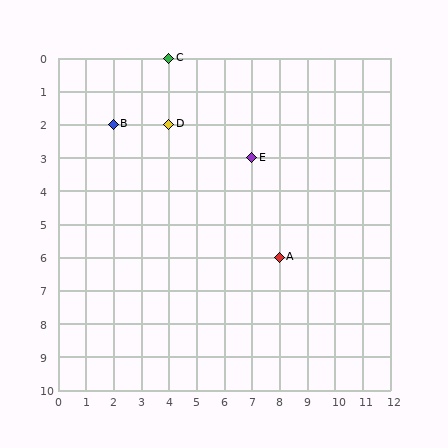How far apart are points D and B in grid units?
Points D and B are 2 columns apart.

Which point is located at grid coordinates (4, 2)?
Point D is at (4, 2).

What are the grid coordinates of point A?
Point A is at grid coordinates (8, 6).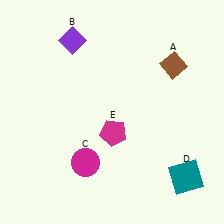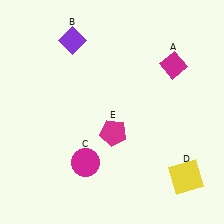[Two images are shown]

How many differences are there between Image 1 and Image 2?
There are 2 differences between the two images.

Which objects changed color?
A changed from brown to magenta. D changed from teal to yellow.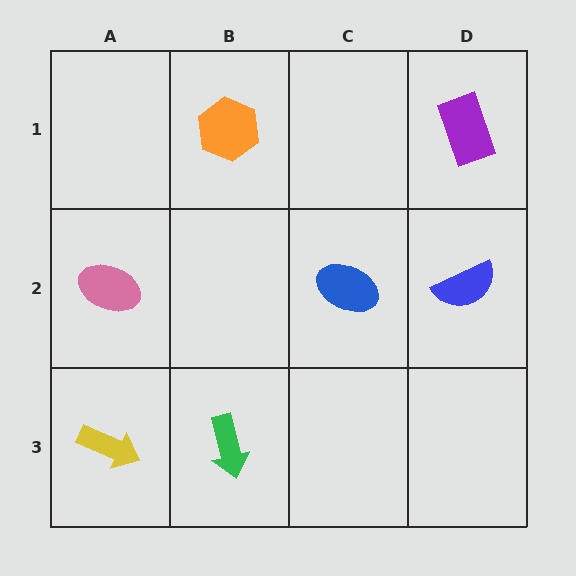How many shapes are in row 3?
2 shapes.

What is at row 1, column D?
A purple rectangle.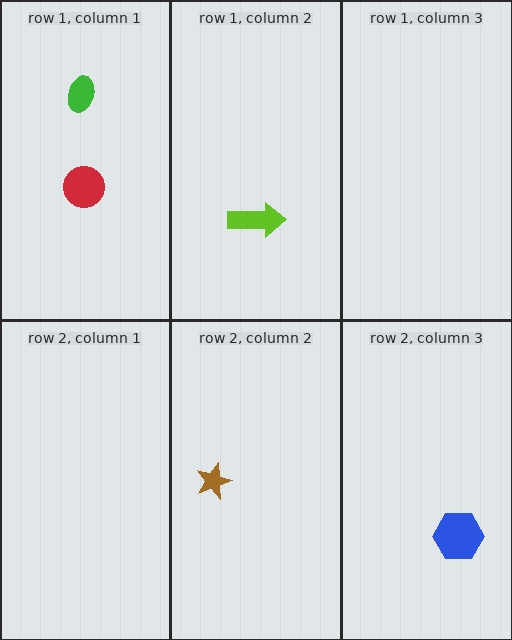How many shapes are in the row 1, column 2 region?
1.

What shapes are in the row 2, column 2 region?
The brown star.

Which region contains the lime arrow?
The row 1, column 2 region.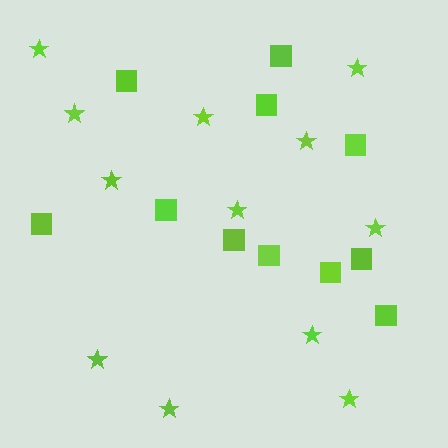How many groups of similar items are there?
There are 2 groups: one group of stars (12) and one group of squares (11).